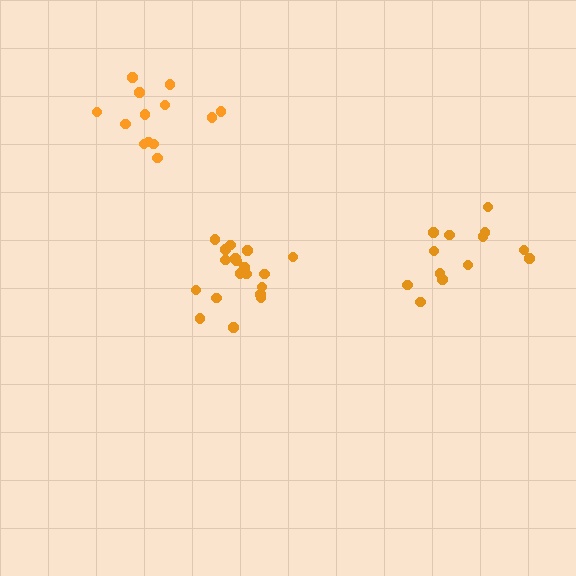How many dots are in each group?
Group 1: 13 dots, Group 2: 13 dots, Group 3: 19 dots (45 total).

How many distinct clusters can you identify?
There are 3 distinct clusters.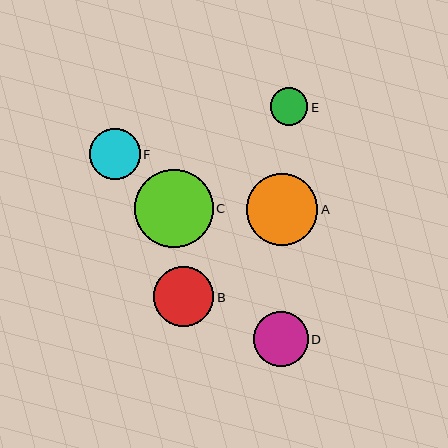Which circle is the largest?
Circle C is the largest with a size of approximately 78 pixels.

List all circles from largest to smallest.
From largest to smallest: C, A, B, D, F, E.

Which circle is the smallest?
Circle E is the smallest with a size of approximately 37 pixels.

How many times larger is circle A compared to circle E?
Circle A is approximately 1.9 times the size of circle E.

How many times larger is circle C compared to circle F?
Circle C is approximately 1.5 times the size of circle F.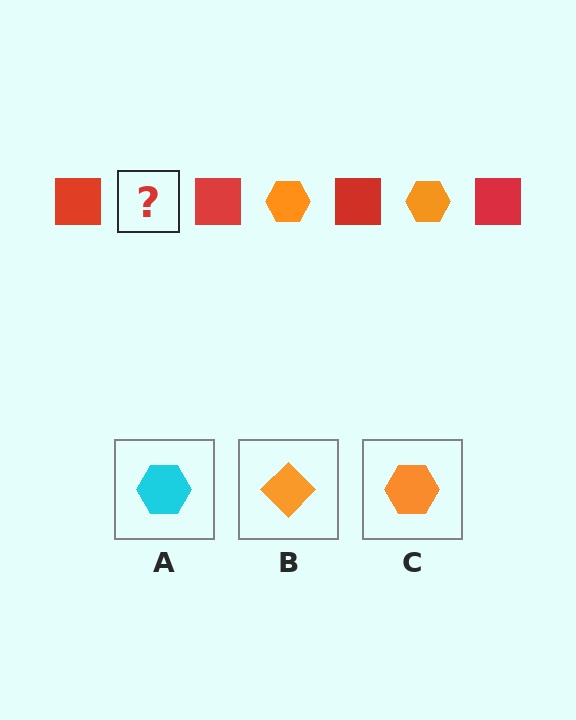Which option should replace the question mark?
Option C.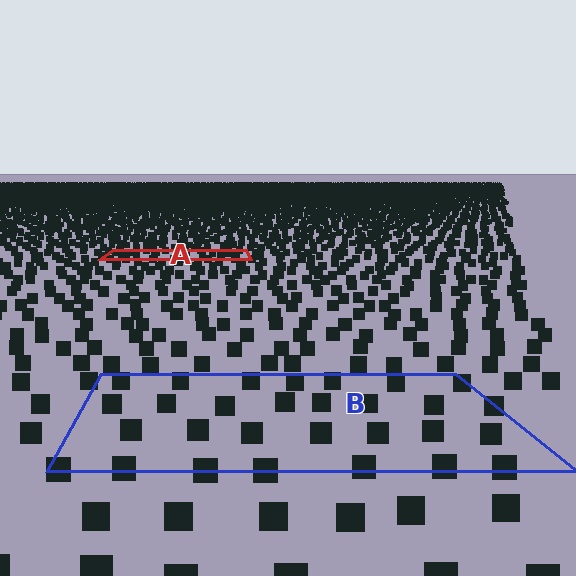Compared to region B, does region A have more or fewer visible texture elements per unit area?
Region A has more texture elements per unit area — they are packed more densely because it is farther away.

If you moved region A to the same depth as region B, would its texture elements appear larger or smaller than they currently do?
They would appear larger. At a closer depth, the same texture elements are projected at a bigger on-screen size.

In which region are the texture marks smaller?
The texture marks are smaller in region A, because it is farther away.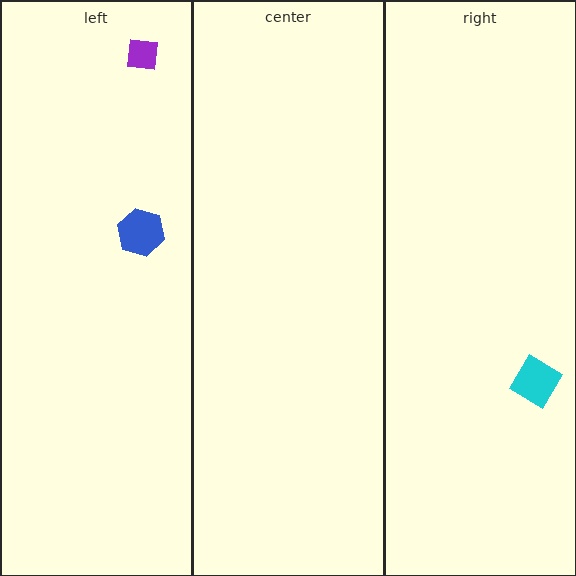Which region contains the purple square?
The left region.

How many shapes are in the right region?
1.